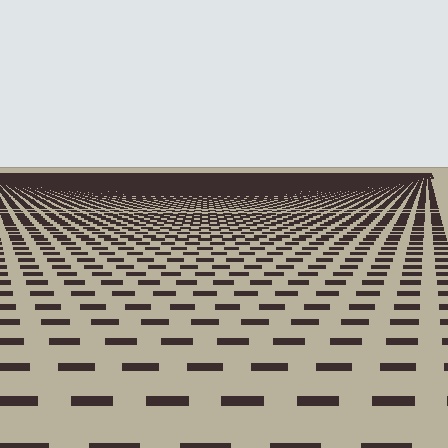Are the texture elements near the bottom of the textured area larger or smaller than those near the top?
Larger. Near the bottom, elements are closer to the viewer and appear at a bigger on-screen size.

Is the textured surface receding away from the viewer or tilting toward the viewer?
The surface is receding away from the viewer. Texture elements get smaller and denser toward the top.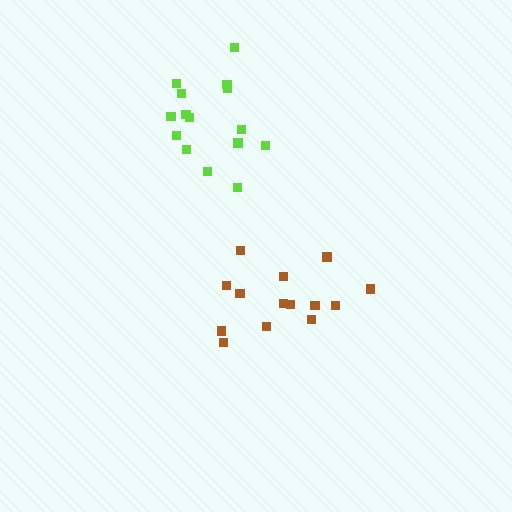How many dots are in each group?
Group 1: 14 dots, Group 2: 15 dots (29 total).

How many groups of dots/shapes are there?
There are 2 groups.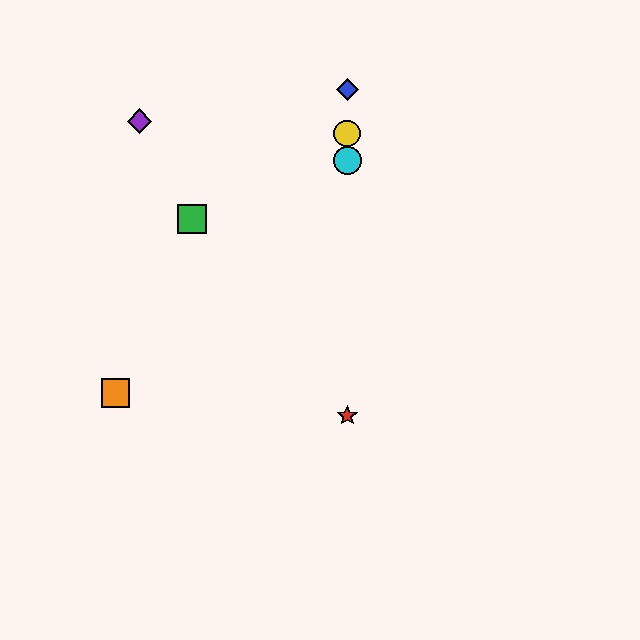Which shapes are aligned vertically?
The red star, the blue diamond, the yellow circle, the cyan circle are aligned vertically.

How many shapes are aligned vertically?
4 shapes (the red star, the blue diamond, the yellow circle, the cyan circle) are aligned vertically.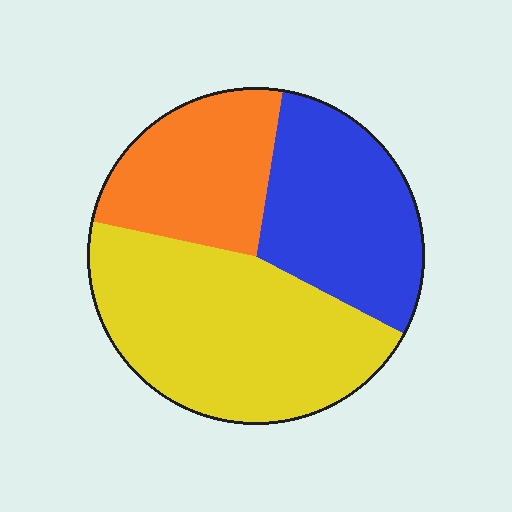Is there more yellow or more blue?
Yellow.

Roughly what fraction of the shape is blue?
Blue covers roughly 30% of the shape.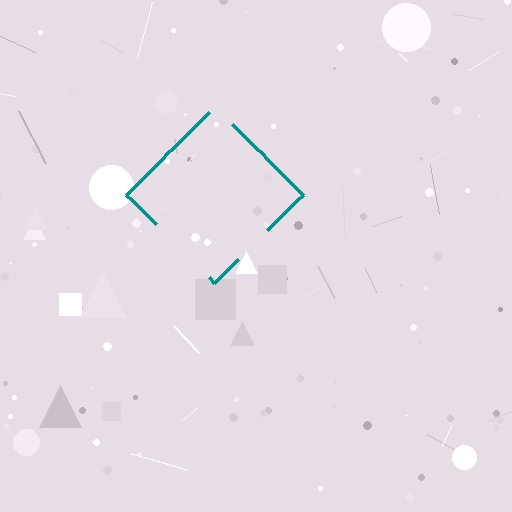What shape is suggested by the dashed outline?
The dashed outline suggests a diamond.